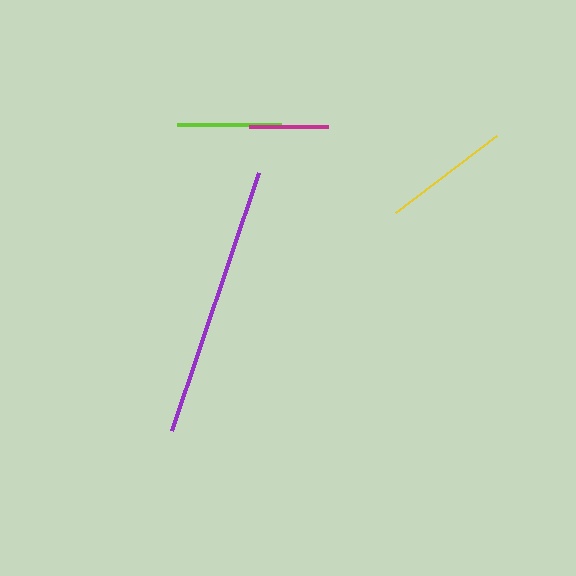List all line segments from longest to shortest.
From longest to shortest: purple, yellow, lime, magenta.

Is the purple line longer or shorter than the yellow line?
The purple line is longer than the yellow line.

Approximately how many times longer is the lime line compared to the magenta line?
The lime line is approximately 1.3 times the length of the magenta line.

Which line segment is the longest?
The purple line is the longest at approximately 272 pixels.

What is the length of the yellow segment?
The yellow segment is approximately 126 pixels long.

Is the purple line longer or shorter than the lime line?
The purple line is longer than the lime line.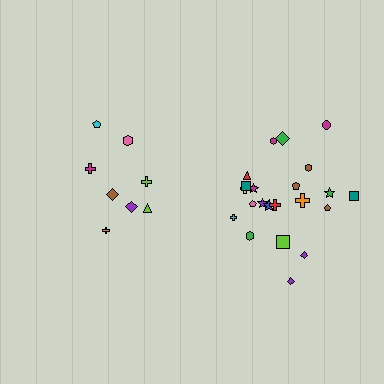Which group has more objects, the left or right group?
The right group.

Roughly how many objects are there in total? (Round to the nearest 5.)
Roughly 30 objects in total.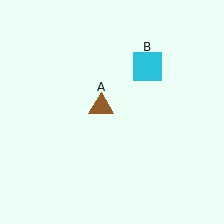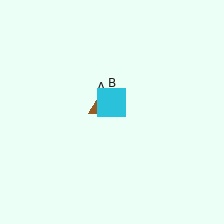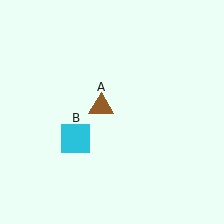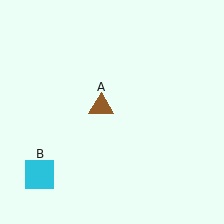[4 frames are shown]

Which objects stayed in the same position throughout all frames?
Brown triangle (object A) remained stationary.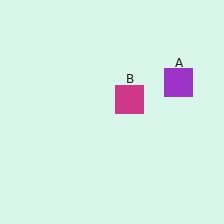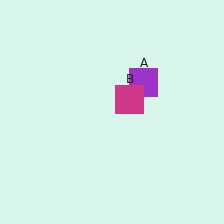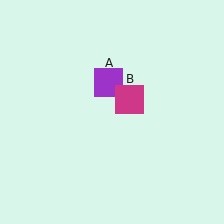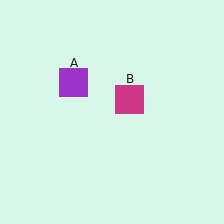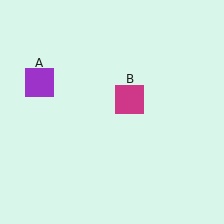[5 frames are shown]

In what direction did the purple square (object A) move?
The purple square (object A) moved left.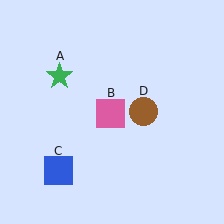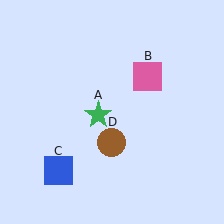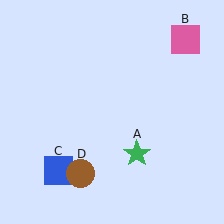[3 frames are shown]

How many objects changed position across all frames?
3 objects changed position: green star (object A), pink square (object B), brown circle (object D).